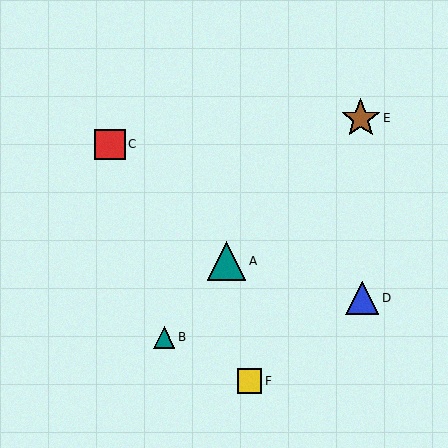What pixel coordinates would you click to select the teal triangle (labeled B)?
Click at (164, 337) to select the teal triangle B.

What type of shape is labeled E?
Shape E is a brown star.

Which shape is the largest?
The brown star (labeled E) is the largest.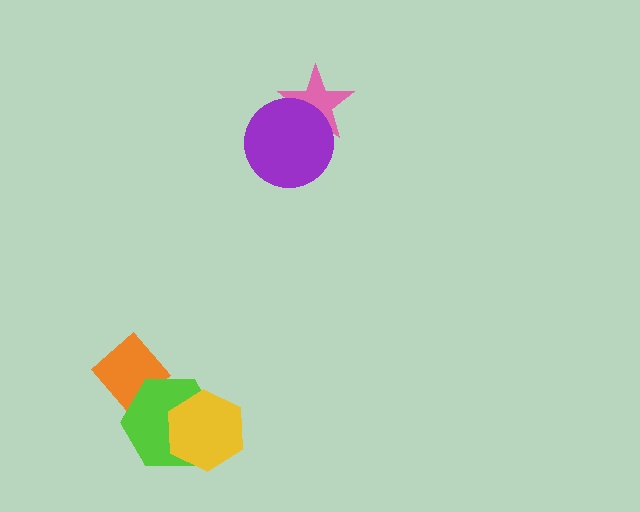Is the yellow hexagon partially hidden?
No, no other shape covers it.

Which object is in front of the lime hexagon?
The yellow hexagon is in front of the lime hexagon.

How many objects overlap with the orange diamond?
1 object overlaps with the orange diamond.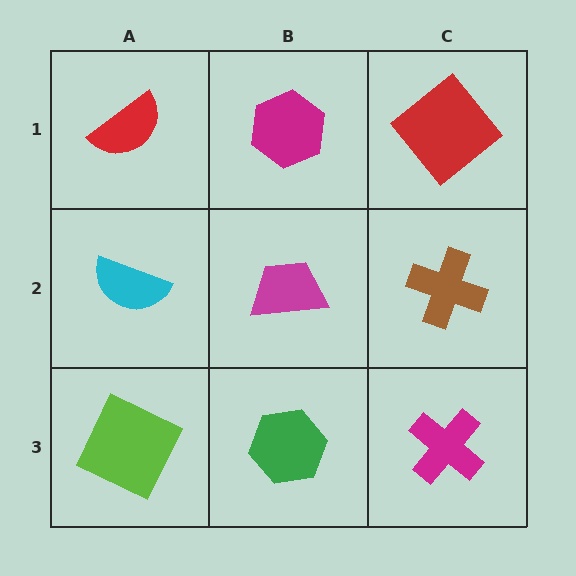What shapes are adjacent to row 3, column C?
A brown cross (row 2, column C), a green hexagon (row 3, column B).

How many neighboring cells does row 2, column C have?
3.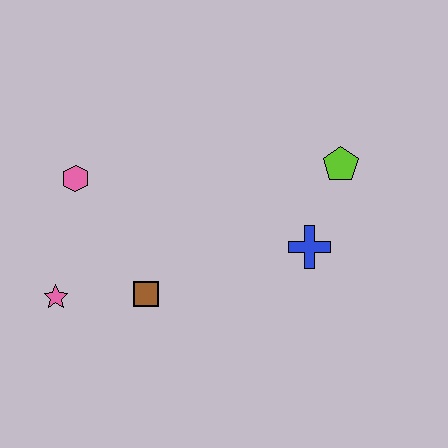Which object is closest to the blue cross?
The lime pentagon is closest to the blue cross.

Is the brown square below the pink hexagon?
Yes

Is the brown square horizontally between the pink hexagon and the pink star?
No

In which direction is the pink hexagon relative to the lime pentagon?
The pink hexagon is to the left of the lime pentagon.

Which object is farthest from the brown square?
The lime pentagon is farthest from the brown square.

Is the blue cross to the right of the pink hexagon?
Yes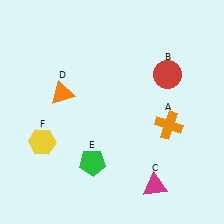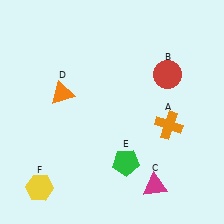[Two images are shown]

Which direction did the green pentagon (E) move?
The green pentagon (E) moved right.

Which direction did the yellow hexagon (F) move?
The yellow hexagon (F) moved down.